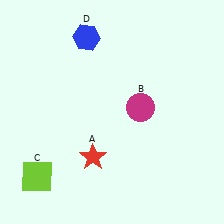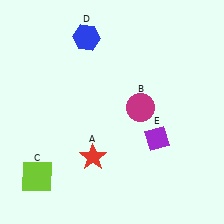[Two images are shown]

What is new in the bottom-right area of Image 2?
A purple diamond (E) was added in the bottom-right area of Image 2.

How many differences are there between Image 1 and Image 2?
There is 1 difference between the two images.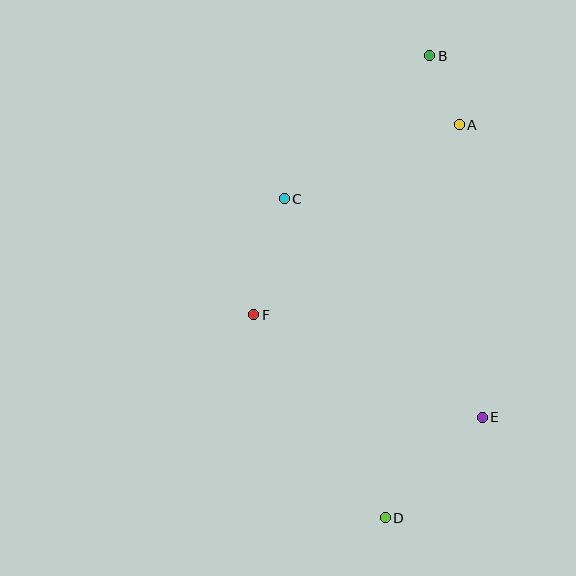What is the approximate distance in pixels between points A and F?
The distance between A and F is approximately 280 pixels.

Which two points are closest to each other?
Points A and B are closest to each other.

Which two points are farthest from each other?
Points B and D are farthest from each other.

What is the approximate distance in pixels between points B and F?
The distance between B and F is approximately 313 pixels.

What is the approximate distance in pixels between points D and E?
The distance between D and E is approximately 140 pixels.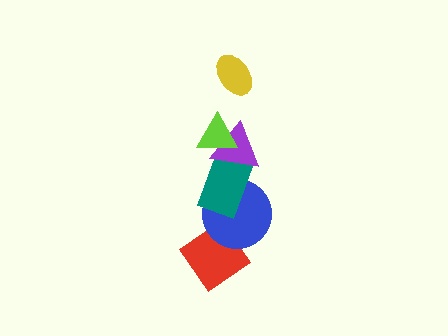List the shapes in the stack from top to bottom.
From top to bottom: the yellow ellipse, the lime triangle, the purple triangle, the teal rectangle, the blue circle, the red diamond.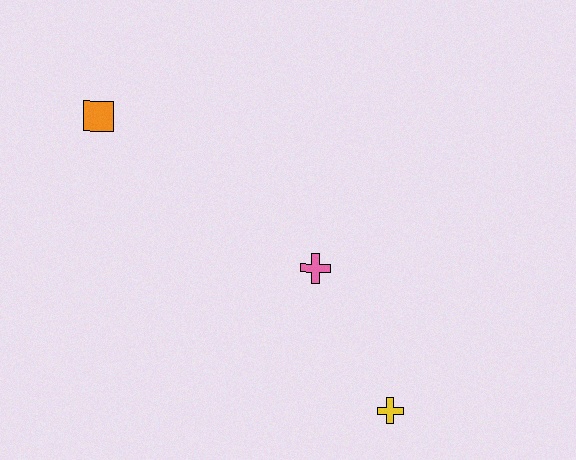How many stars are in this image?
There are no stars.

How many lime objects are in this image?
There are no lime objects.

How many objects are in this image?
There are 3 objects.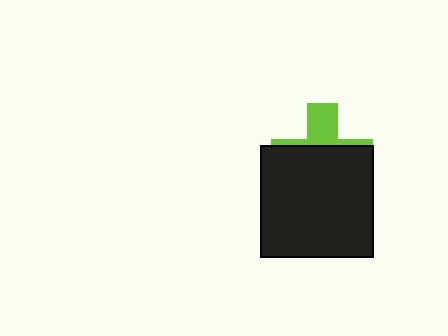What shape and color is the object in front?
The object in front is a black square.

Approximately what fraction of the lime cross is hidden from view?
Roughly 68% of the lime cross is hidden behind the black square.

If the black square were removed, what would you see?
You would see the complete lime cross.